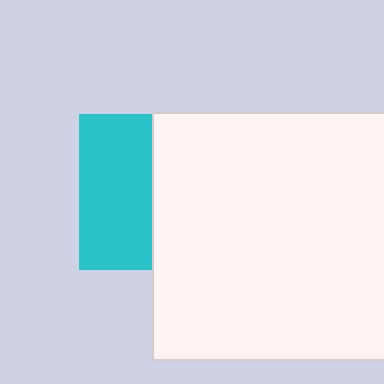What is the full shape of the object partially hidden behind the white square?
The partially hidden object is a cyan square.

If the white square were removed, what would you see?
You would see the complete cyan square.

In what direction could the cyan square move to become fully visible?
The cyan square could move left. That would shift it out from behind the white square entirely.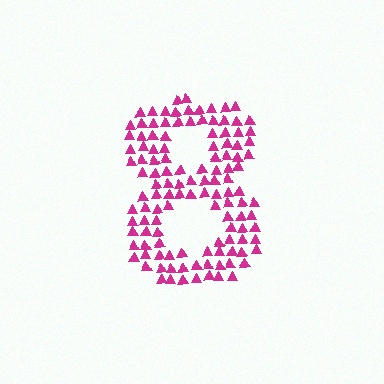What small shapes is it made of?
It is made of small triangles.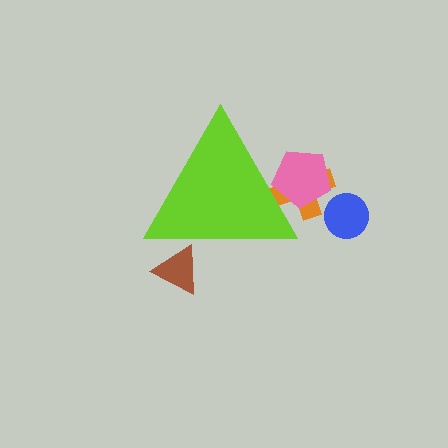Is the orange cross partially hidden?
Yes, the orange cross is partially hidden behind the lime triangle.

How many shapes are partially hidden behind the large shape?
3 shapes are partially hidden.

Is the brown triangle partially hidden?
Yes, the brown triangle is partially hidden behind the lime triangle.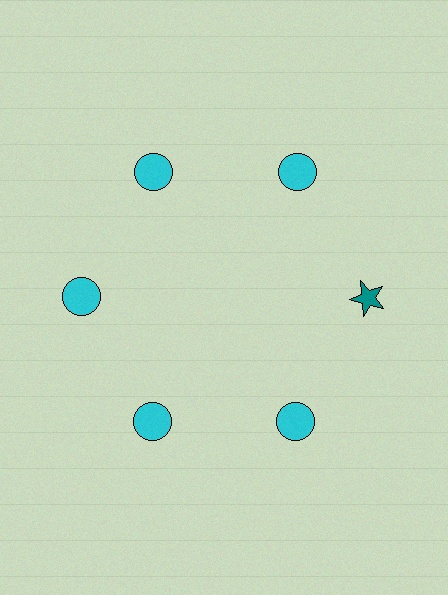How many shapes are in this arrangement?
There are 6 shapes arranged in a ring pattern.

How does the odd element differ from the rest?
It differs in both color (teal instead of cyan) and shape (star instead of circle).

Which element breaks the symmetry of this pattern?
The teal star at roughly the 3 o'clock position breaks the symmetry. All other shapes are cyan circles.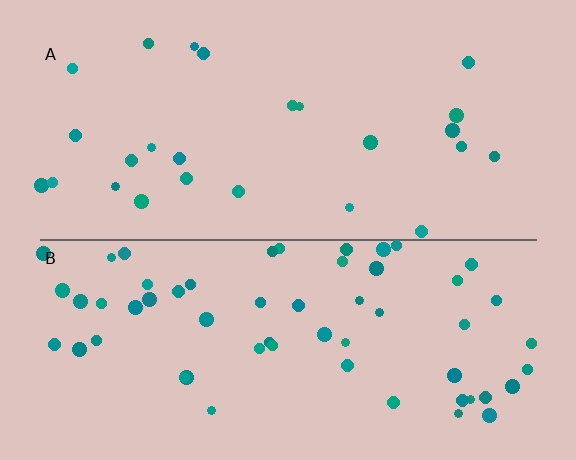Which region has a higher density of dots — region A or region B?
B (the bottom).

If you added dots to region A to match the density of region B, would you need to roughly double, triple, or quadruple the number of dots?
Approximately double.